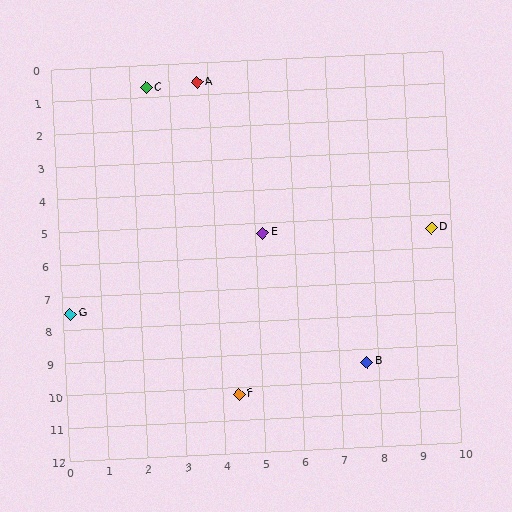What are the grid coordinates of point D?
Point D is at approximately (9.5, 5.4).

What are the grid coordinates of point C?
Point C is at approximately (2.4, 0.7).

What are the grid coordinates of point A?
Point A is at approximately (3.7, 0.6).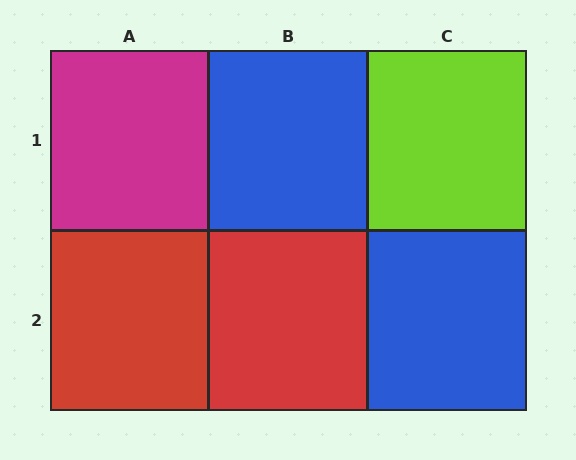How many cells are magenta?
1 cell is magenta.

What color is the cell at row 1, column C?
Lime.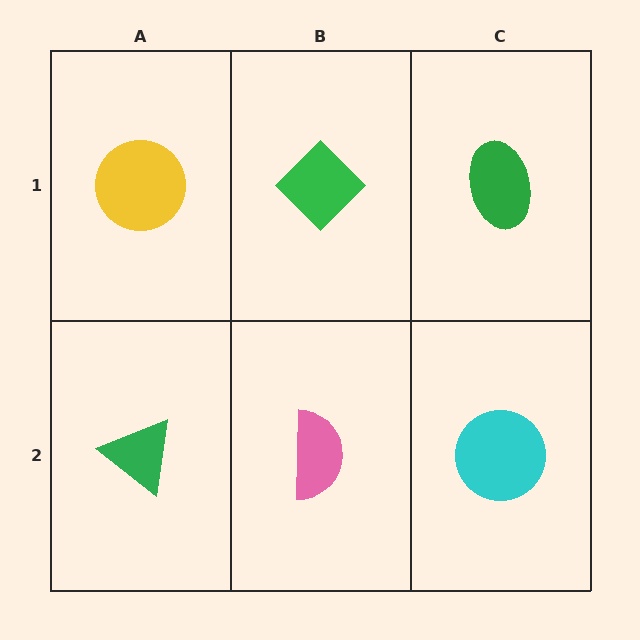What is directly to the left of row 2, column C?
A pink semicircle.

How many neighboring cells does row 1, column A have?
2.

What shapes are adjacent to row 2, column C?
A green ellipse (row 1, column C), a pink semicircle (row 2, column B).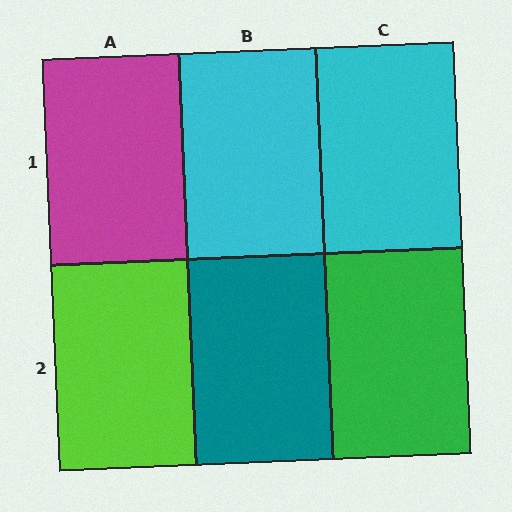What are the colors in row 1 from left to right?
Magenta, cyan, cyan.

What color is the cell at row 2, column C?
Green.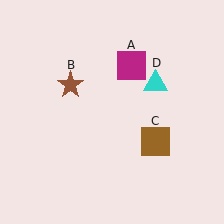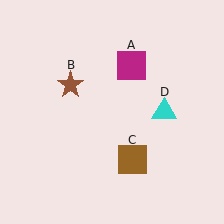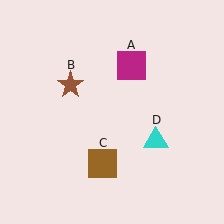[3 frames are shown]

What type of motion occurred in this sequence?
The brown square (object C), cyan triangle (object D) rotated clockwise around the center of the scene.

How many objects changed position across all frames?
2 objects changed position: brown square (object C), cyan triangle (object D).